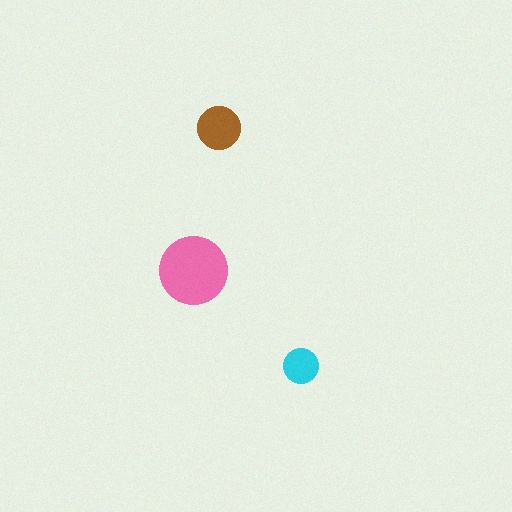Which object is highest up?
The brown circle is topmost.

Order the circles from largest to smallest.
the pink one, the brown one, the cyan one.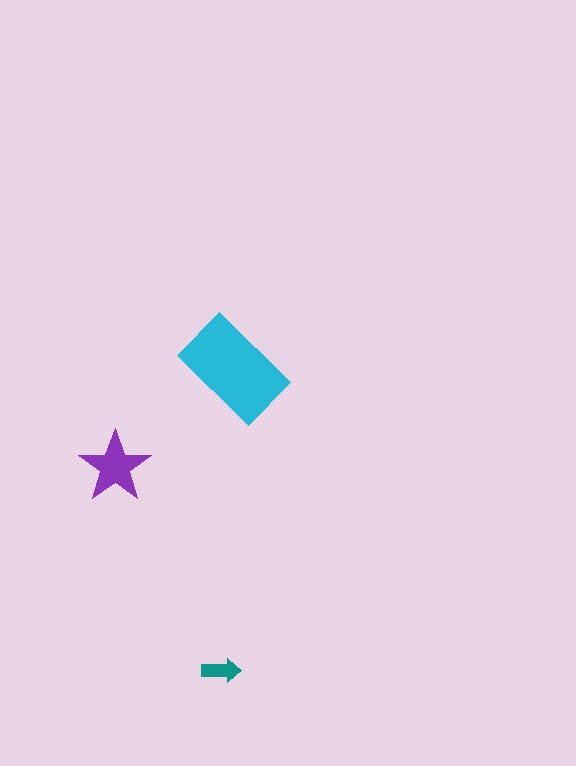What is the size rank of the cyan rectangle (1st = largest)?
1st.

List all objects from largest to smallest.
The cyan rectangle, the purple star, the teal arrow.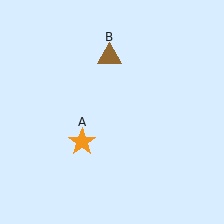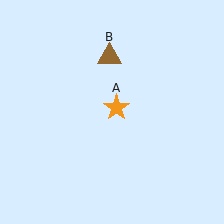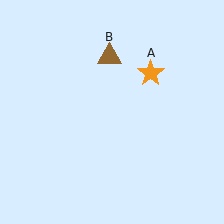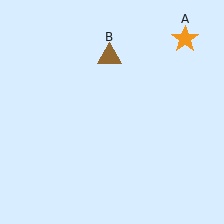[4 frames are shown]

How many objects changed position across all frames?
1 object changed position: orange star (object A).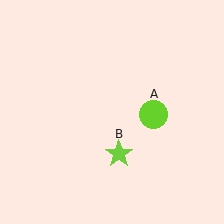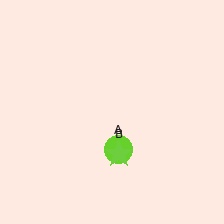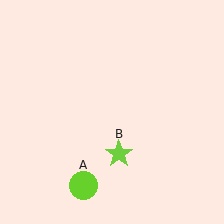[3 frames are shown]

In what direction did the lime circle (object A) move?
The lime circle (object A) moved down and to the left.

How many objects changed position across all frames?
1 object changed position: lime circle (object A).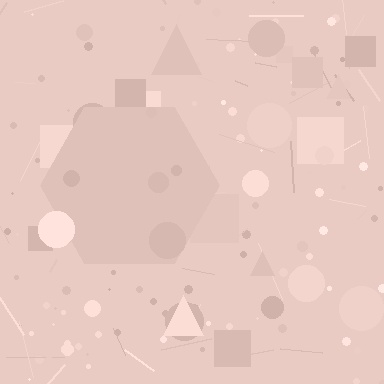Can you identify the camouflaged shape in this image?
The camouflaged shape is a hexagon.